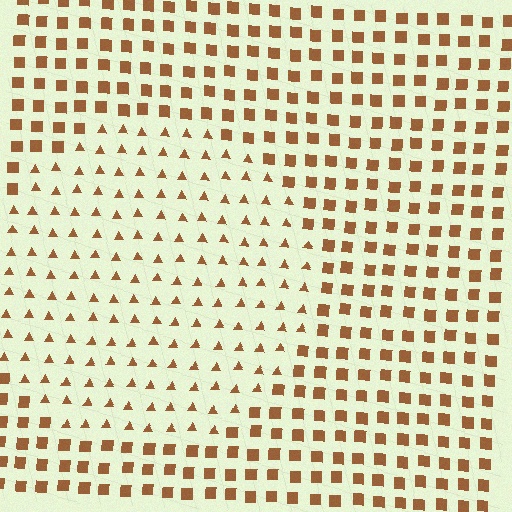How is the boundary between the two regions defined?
The boundary is defined by a change in element shape: triangles inside vs. squares outside. All elements share the same color and spacing.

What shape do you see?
I see a circle.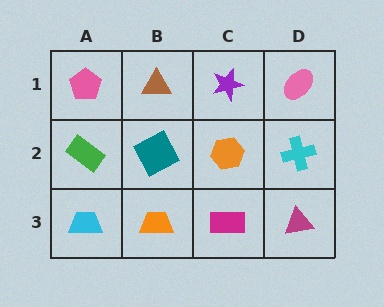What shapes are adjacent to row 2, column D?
A pink ellipse (row 1, column D), a magenta triangle (row 3, column D), an orange hexagon (row 2, column C).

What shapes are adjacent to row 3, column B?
A teal square (row 2, column B), a cyan trapezoid (row 3, column A), a magenta rectangle (row 3, column C).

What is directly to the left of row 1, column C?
A brown triangle.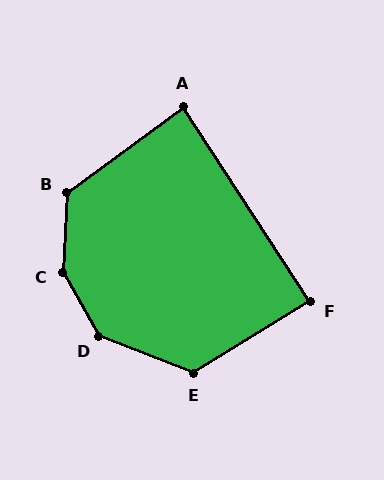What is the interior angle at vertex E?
Approximately 127 degrees (obtuse).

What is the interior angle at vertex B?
Approximately 130 degrees (obtuse).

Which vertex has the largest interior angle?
C, at approximately 147 degrees.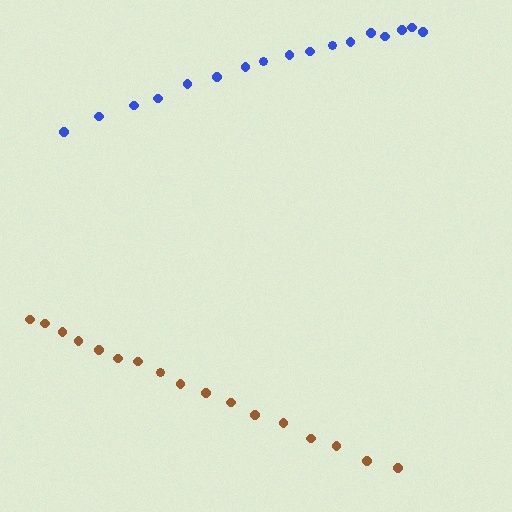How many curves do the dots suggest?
There are 2 distinct paths.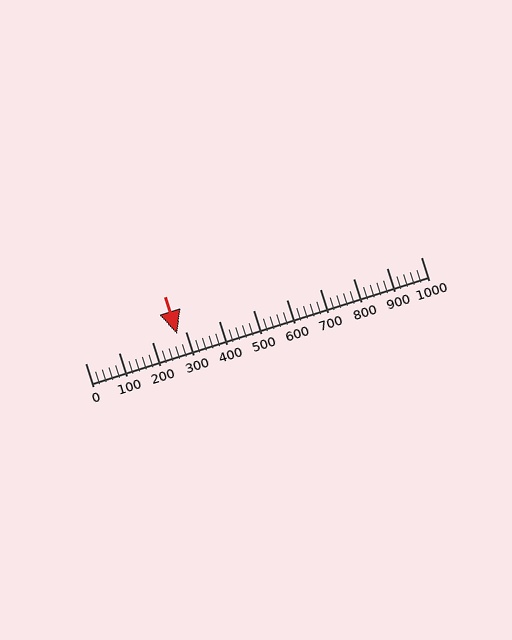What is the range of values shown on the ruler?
The ruler shows values from 0 to 1000.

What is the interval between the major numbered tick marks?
The major tick marks are spaced 100 units apart.